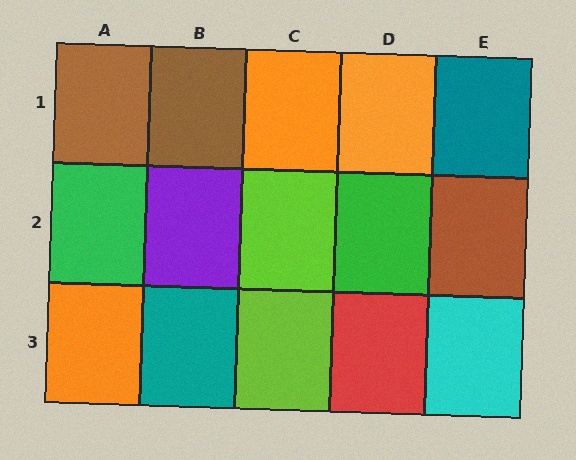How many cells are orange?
3 cells are orange.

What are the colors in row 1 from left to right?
Brown, brown, orange, orange, teal.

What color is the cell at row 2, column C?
Lime.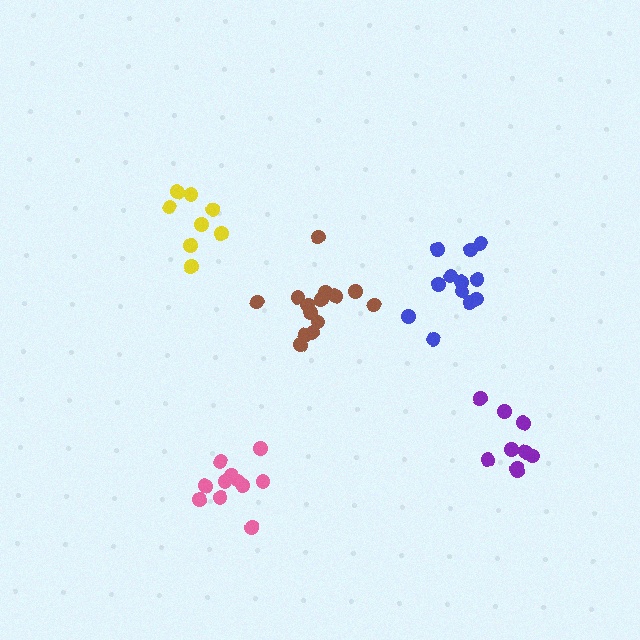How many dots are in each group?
Group 1: 11 dots, Group 2: 9 dots, Group 3: 8 dots, Group 4: 12 dots, Group 5: 14 dots (54 total).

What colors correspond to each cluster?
The clusters are colored: pink, purple, yellow, blue, brown.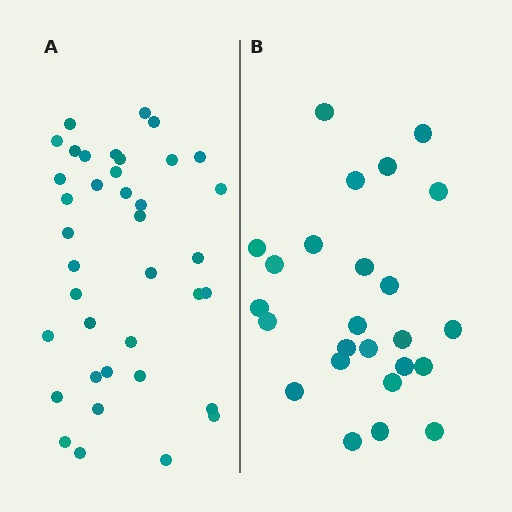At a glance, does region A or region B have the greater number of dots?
Region A (the left region) has more dots.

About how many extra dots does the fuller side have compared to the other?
Region A has approximately 15 more dots than region B.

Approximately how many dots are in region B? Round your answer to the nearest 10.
About 20 dots. (The exact count is 25, which rounds to 20.)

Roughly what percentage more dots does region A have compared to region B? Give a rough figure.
About 50% more.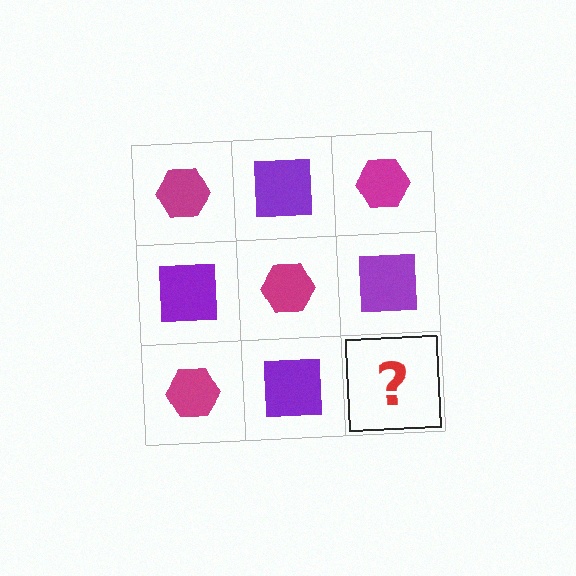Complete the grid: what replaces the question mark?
The question mark should be replaced with a magenta hexagon.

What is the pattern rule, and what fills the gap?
The rule is that it alternates magenta hexagon and purple square in a checkerboard pattern. The gap should be filled with a magenta hexagon.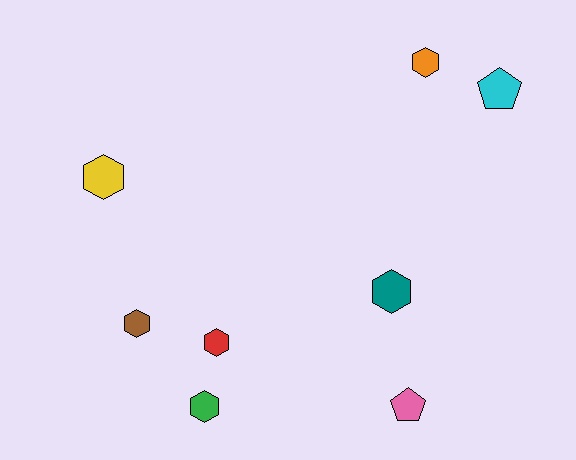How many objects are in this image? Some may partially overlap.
There are 8 objects.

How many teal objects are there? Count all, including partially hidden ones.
There is 1 teal object.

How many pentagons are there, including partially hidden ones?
There are 2 pentagons.